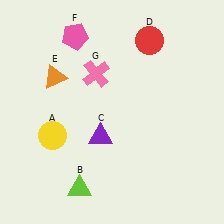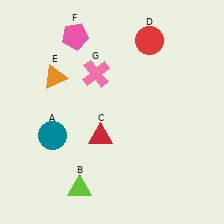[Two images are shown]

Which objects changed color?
A changed from yellow to teal. C changed from purple to red.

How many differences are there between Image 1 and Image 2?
There are 2 differences between the two images.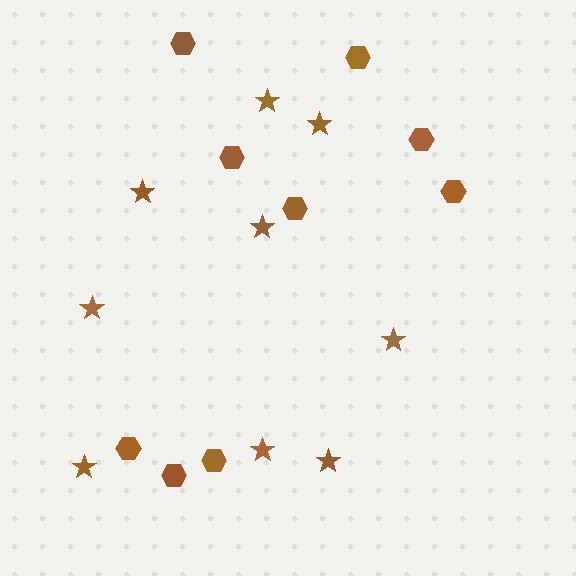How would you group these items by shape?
There are 2 groups: one group of hexagons (9) and one group of stars (9).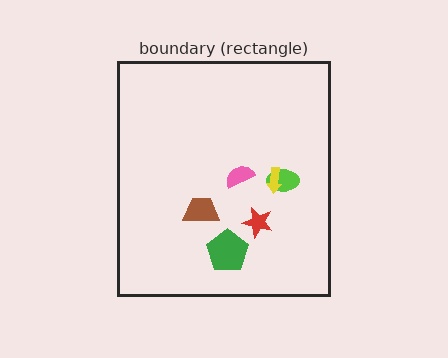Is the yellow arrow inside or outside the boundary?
Inside.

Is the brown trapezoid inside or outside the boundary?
Inside.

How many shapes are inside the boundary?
6 inside, 0 outside.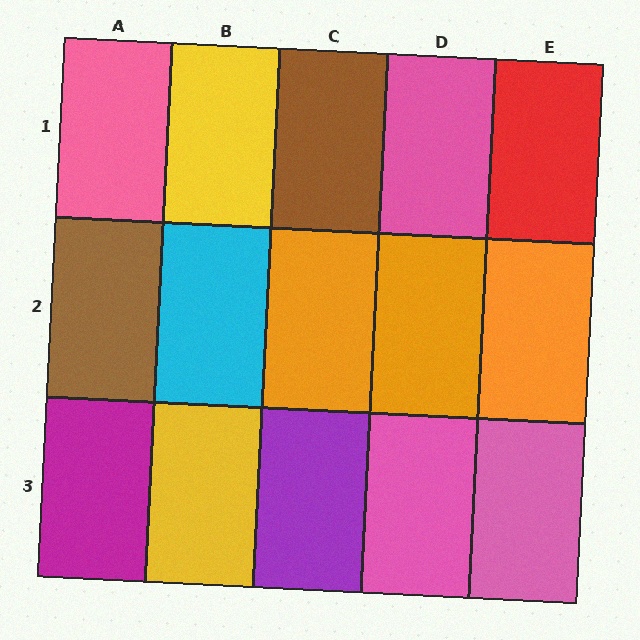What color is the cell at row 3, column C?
Purple.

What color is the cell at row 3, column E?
Pink.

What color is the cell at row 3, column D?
Pink.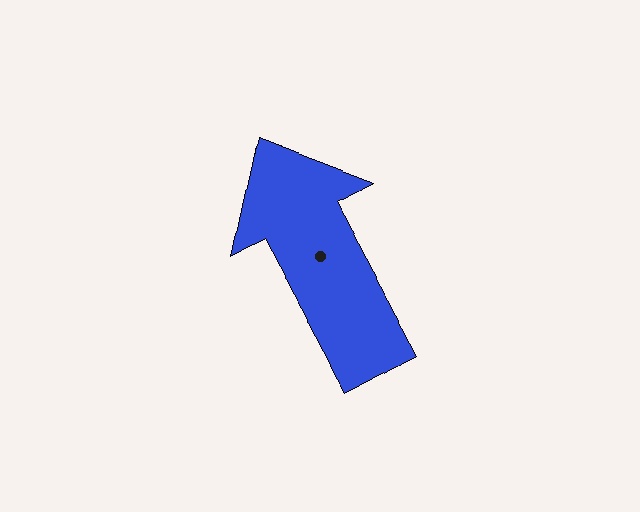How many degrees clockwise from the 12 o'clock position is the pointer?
Approximately 332 degrees.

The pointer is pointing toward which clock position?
Roughly 11 o'clock.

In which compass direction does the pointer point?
Northwest.